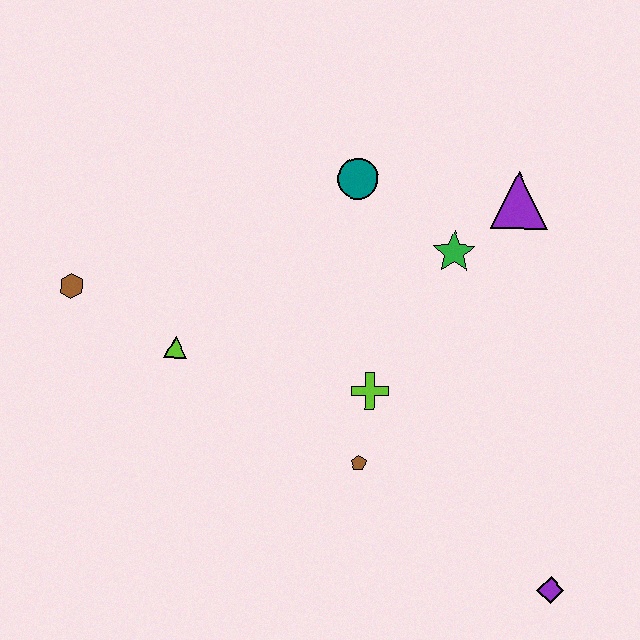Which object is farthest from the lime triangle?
The purple diamond is farthest from the lime triangle.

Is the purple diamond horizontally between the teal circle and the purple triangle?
No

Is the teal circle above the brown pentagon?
Yes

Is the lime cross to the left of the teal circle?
No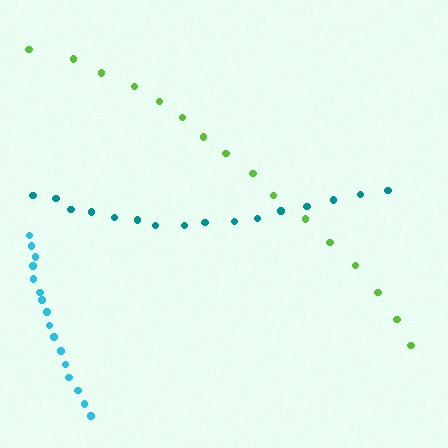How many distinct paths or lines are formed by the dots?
There are 3 distinct paths.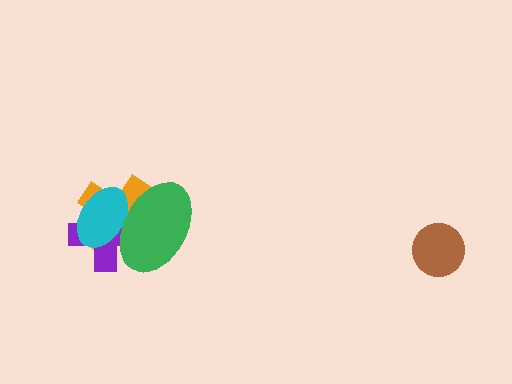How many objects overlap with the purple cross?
3 objects overlap with the purple cross.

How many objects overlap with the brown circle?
0 objects overlap with the brown circle.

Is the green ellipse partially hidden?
No, no other shape covers it.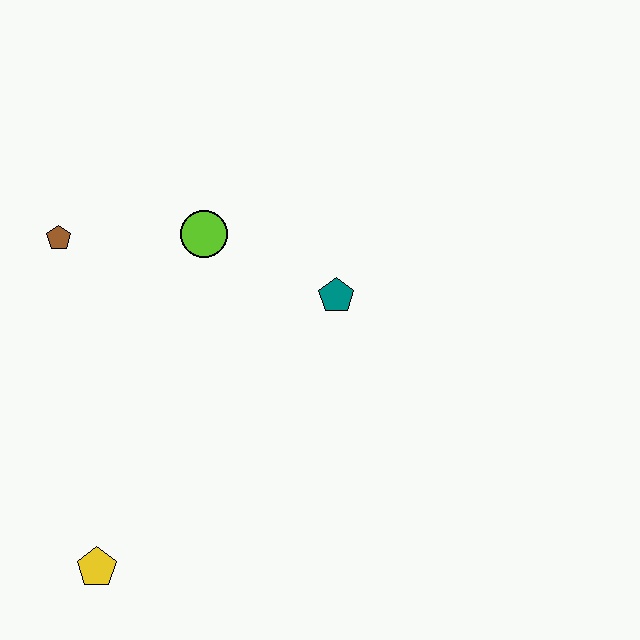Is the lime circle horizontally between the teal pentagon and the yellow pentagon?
Yes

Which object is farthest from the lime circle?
The yellow pentagon is farthest from the lime circle.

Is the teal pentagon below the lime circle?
Yes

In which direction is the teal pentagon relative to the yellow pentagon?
The teal pentagon is above the yellow pentagon.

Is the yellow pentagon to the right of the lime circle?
No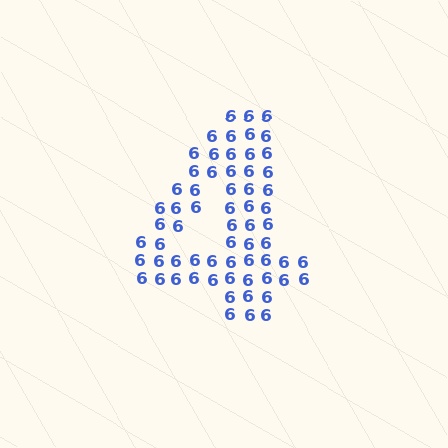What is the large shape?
The large shape is the digit 4.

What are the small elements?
The small elements are digit 6's.